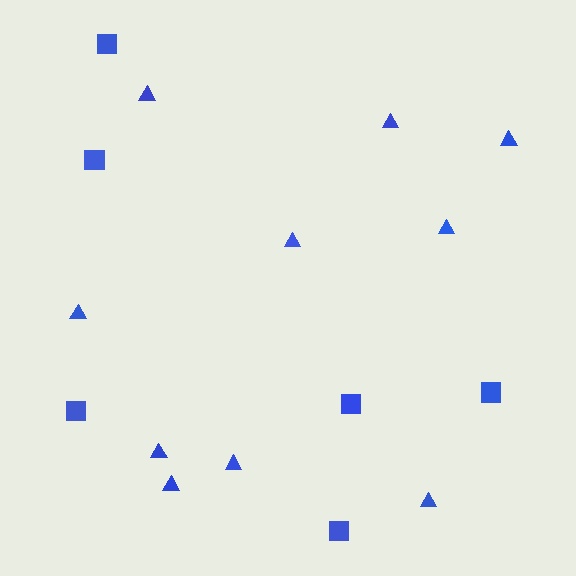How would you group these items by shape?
There are 2 groups: one group of triangles (10) and one group of squares (6).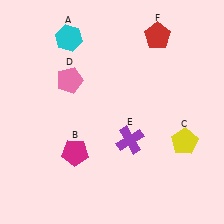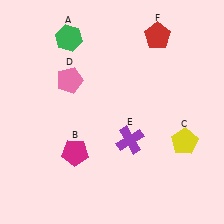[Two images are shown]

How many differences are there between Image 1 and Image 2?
There is 1 difference between the two images.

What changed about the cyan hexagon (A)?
In Image 1, A is cyan. In Image 2, it changed to green.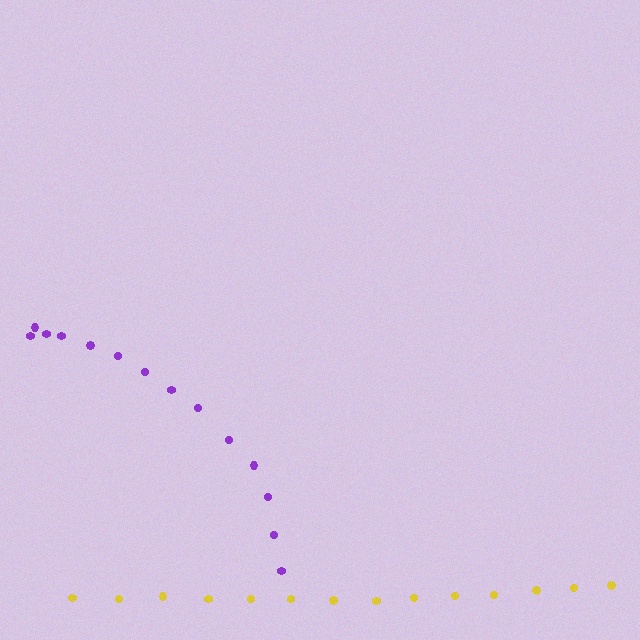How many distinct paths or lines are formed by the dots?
There are 2 distinct paths.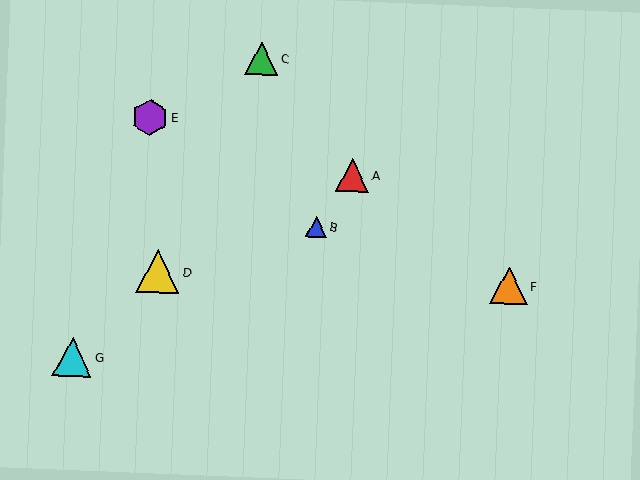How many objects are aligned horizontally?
2 objects (D, F) are aligned horizontally.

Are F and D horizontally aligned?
Yes, both are at y≈286.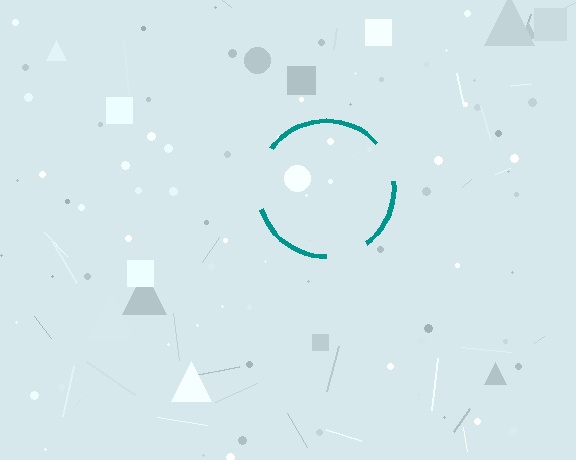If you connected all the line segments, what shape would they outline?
They would outline a circle.